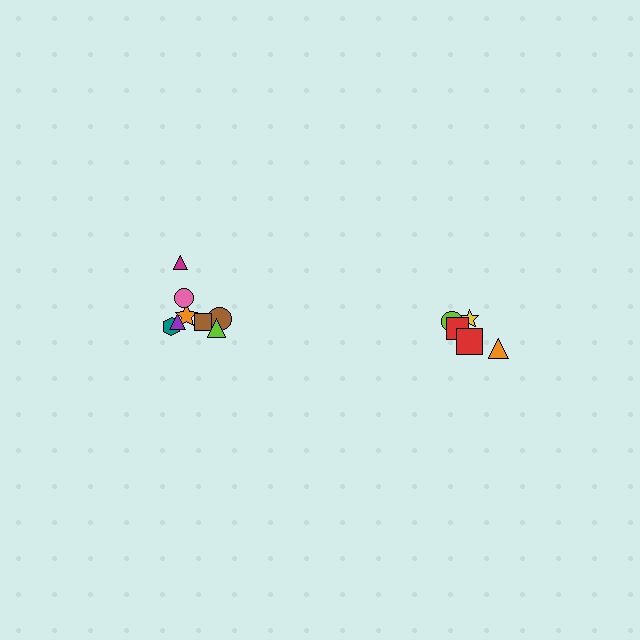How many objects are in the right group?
There are 5 objects.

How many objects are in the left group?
There are 8 objects.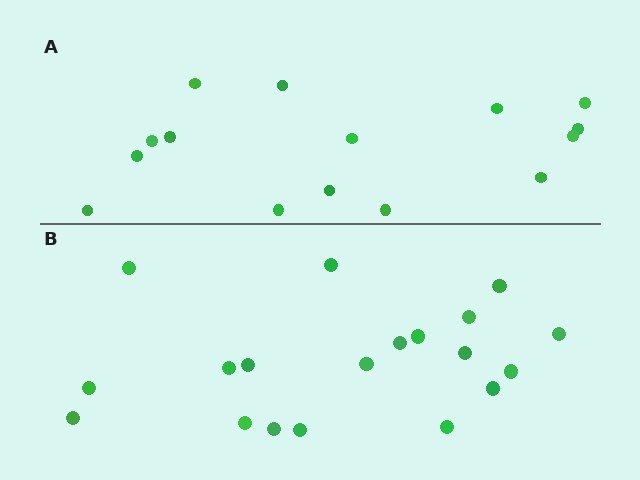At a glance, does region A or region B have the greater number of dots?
Region B (the bottom region) has more dots.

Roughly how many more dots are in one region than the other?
Region B has about 4 more dots than region A.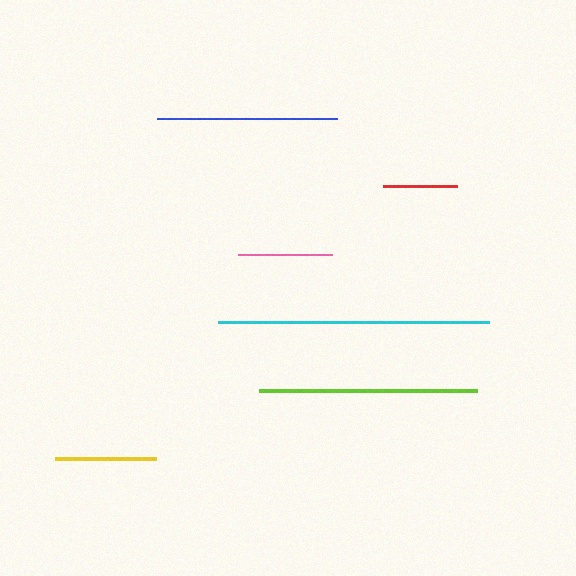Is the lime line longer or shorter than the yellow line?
The lime line is longer than the yellow line.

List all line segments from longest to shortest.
From longest to shortest: cyan, lime, blue, yellow, pink, red.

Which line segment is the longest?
The cyan line is the longest at approximately 272 pixels.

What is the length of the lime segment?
The lime segment is approximately 218 pixels long.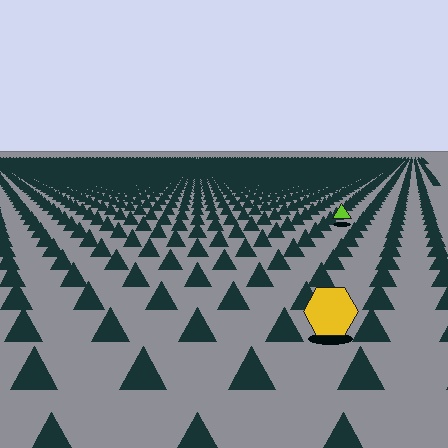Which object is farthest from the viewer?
The lime triangle is farthest from the viewer. It appears smaller and the ground texture around it is denser.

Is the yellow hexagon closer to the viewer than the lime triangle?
Yes. The yellow hexagon is closer — you can tell from the texture gradient: the ground texture is coarser near it.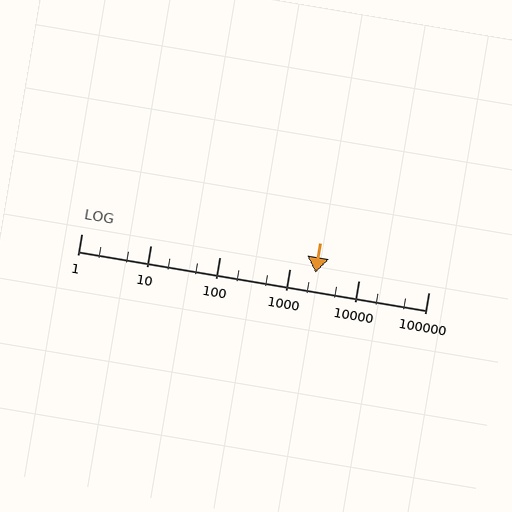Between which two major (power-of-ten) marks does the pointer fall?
The pointer is between 1000 and 10000.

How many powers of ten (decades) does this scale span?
The scale spans 5 decades, from 1 to 100000.